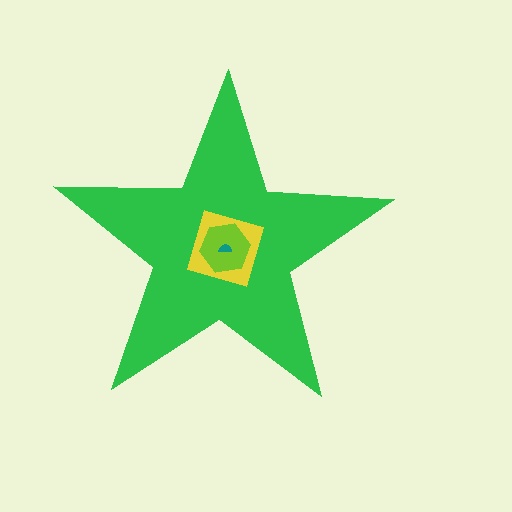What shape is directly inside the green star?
The yellow square.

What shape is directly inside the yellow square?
The lime hexagon.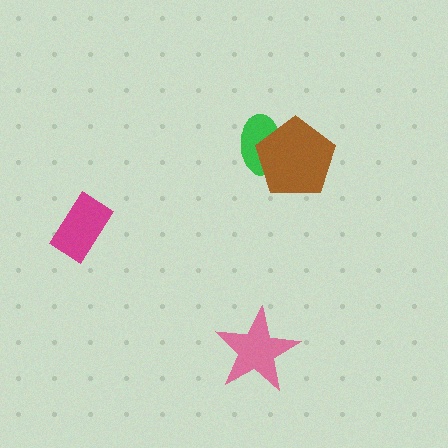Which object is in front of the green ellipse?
The brown pentagon is in front of the green ellipse.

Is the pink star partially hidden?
No, no other shape covers it.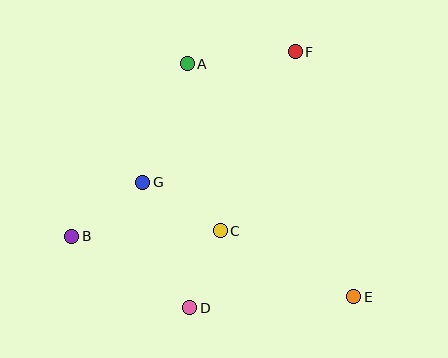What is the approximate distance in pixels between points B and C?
The distance between B and C is approximately 149 pixels.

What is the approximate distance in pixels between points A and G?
The distance between A and G is approximately 127 pixels.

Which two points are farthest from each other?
Points B and F are farthest from each other.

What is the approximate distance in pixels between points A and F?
The distance between A and F is approximately 109 pixels.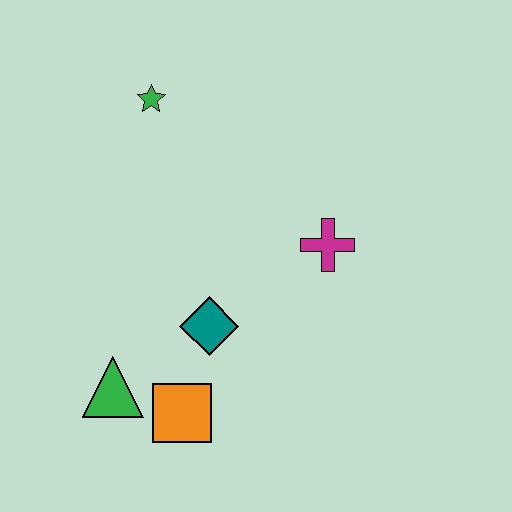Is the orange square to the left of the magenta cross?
Yes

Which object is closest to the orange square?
The green triangle is closest to the orange square.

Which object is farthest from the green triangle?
The green star is farthest from the green triangle.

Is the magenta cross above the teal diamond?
Yes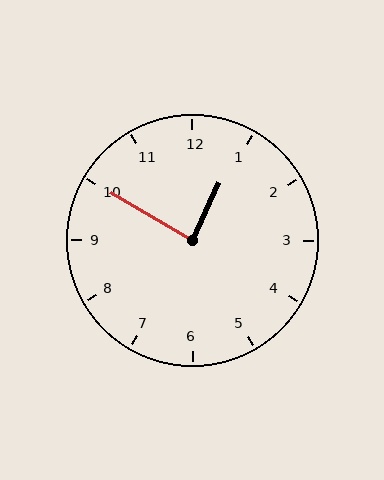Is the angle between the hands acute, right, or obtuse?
It is right.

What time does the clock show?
12:50.